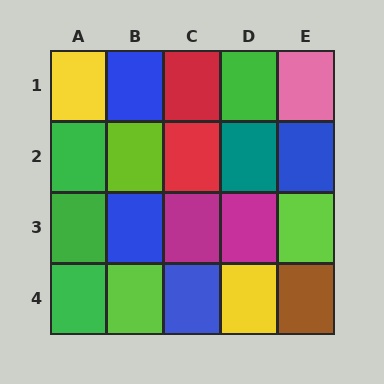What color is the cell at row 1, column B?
Blue.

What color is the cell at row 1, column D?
Green.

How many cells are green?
4 cells are green.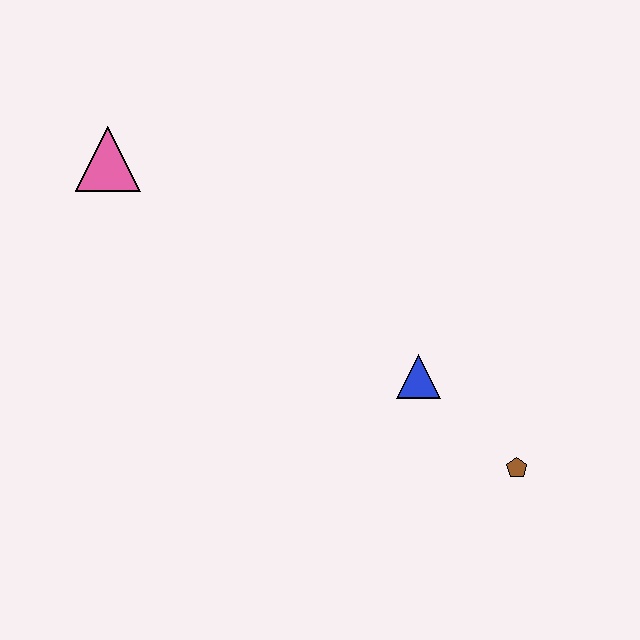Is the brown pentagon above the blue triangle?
No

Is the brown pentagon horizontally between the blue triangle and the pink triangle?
No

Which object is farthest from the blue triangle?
The pink triangle is farthest from the blue triangle.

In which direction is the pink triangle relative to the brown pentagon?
The pink triangle is to the left of the brown pentagon.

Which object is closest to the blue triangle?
The brown pentagon is closest to the blue triangle.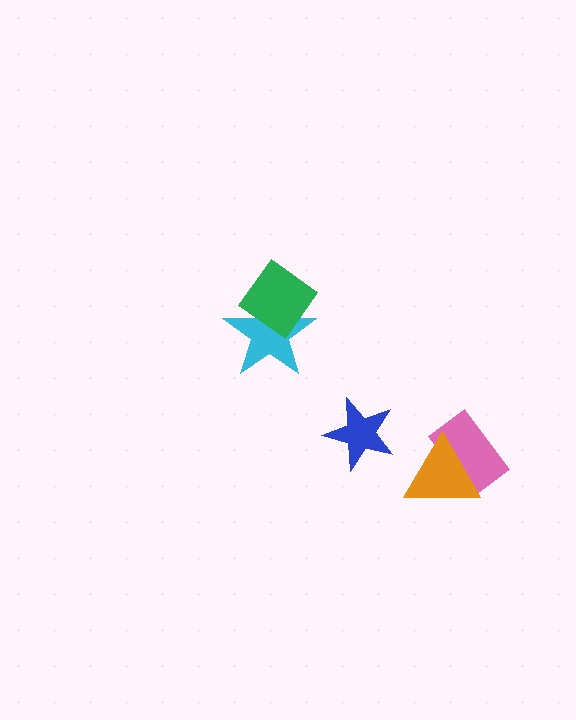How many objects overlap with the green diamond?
1 object overlaps with the green diamond.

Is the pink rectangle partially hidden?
Yes, it is partially covered by another shape.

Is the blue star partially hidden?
No, no other shape covers it.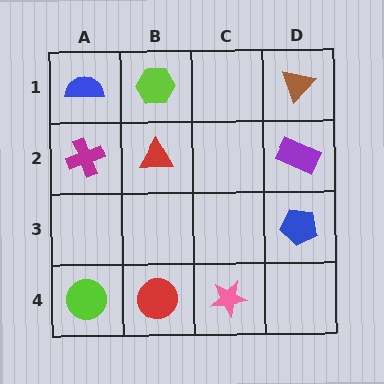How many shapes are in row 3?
1 shape.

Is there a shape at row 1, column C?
No, that cell is empty.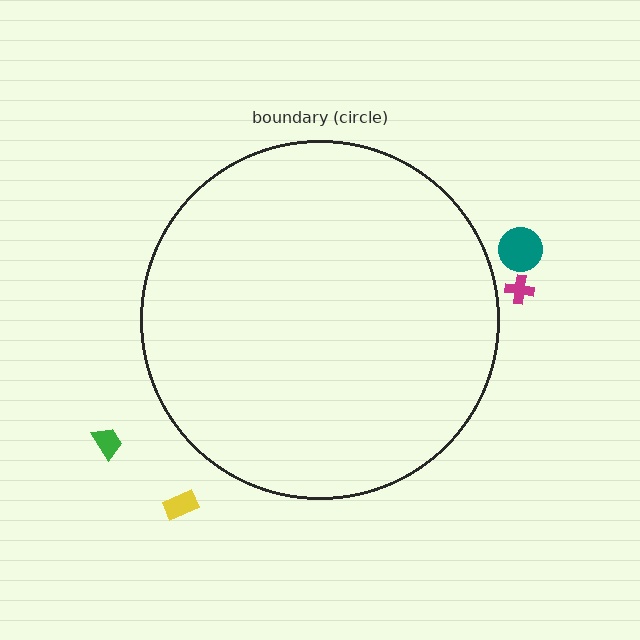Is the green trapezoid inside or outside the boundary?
Outside.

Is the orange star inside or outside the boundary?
Outside.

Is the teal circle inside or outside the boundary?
Outside.